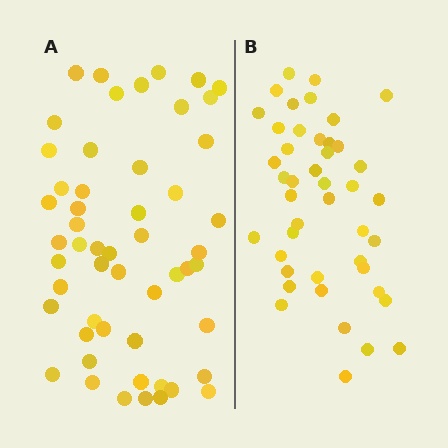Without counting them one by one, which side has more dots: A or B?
Region A (the left region) has more dots.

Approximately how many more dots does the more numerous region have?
Region A has roughly 8 or so more dots than region B.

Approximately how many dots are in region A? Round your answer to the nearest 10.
About 50 dots. (The exact count is 53, which rounds to 50.)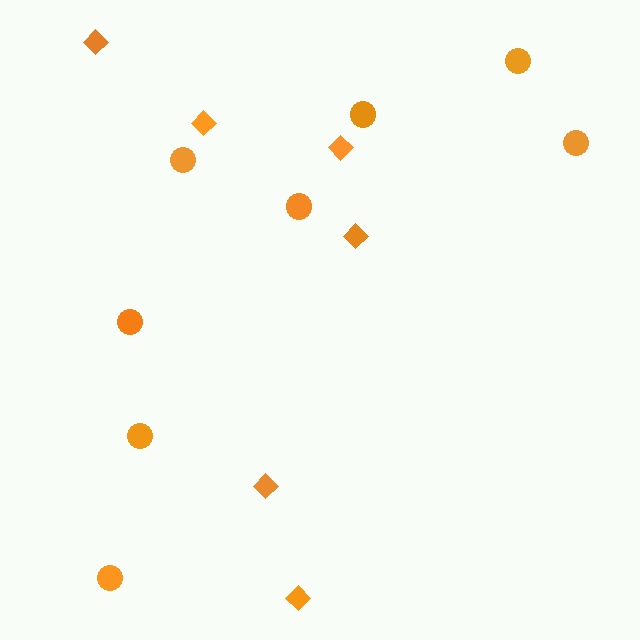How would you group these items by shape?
There are 2 groups: one group of diamonds (6) and one group of circles (8).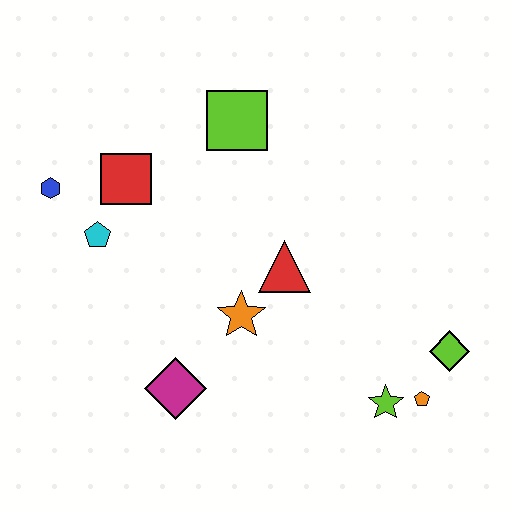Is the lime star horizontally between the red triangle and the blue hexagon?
No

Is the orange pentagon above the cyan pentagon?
No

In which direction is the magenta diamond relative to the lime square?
The magenta diamond is below the lime square.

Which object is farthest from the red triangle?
The blue hexagon is farthest from the red triangle.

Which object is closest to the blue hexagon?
The cyan pentagon is closest to the blue hexagon.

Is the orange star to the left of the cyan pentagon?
No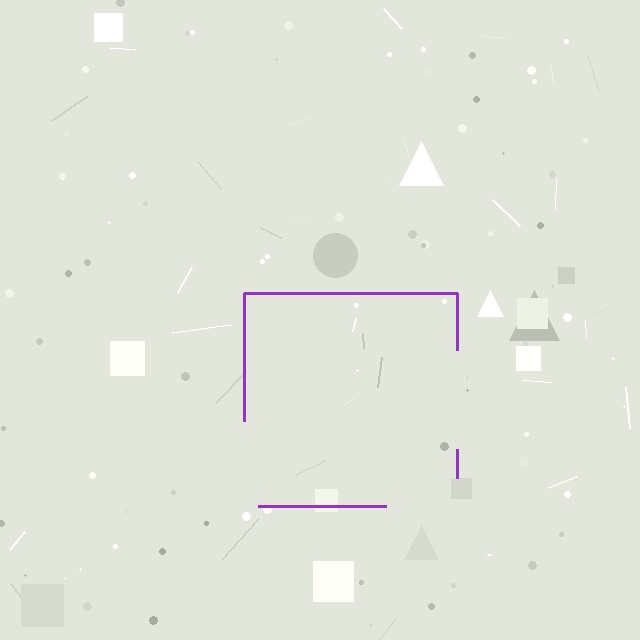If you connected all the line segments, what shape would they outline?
They would outline a square.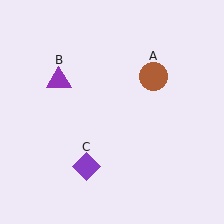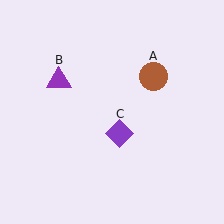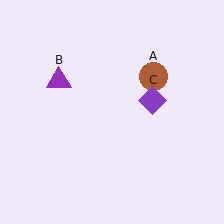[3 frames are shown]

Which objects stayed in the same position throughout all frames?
Brown circle (object A) and purple triangle (object B) remained stationary.